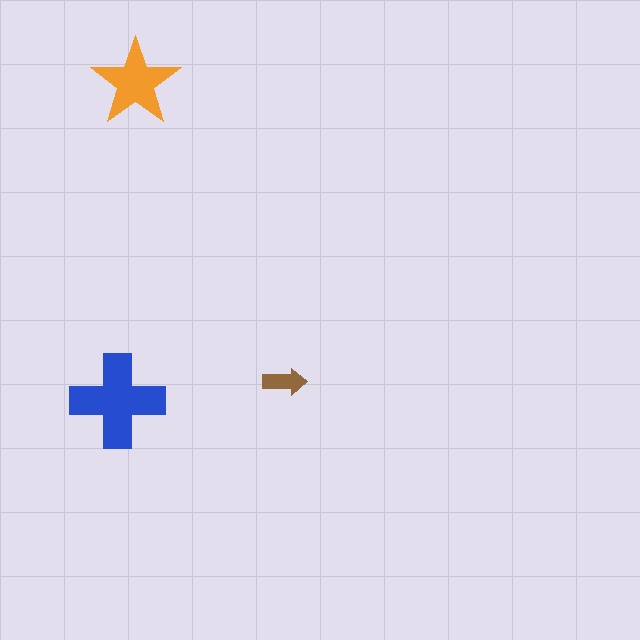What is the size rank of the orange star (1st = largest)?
2nd.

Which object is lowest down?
The blue cross is bottommost.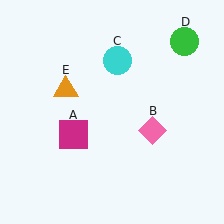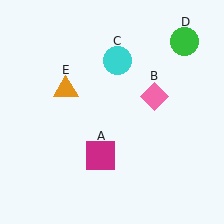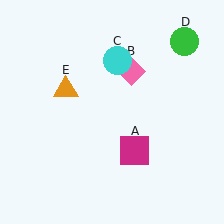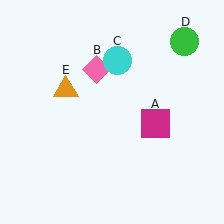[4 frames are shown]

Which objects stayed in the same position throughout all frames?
Cyan circle (object C) and green circle (object D) and orange triangle (object E) remained stationary.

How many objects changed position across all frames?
2 objects changed position: magenta square (object A), pink diamond (object B).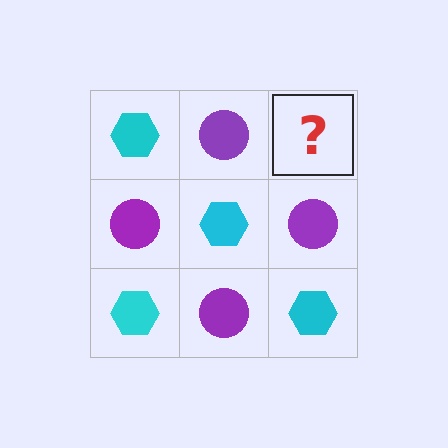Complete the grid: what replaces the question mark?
The question mark should be replaced with a cyan hexagon.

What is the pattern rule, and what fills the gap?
The rule is that it alternates cyan hexagon and purple circle in a checkerboard pattern. The gap should be filled with a cyan hexagon.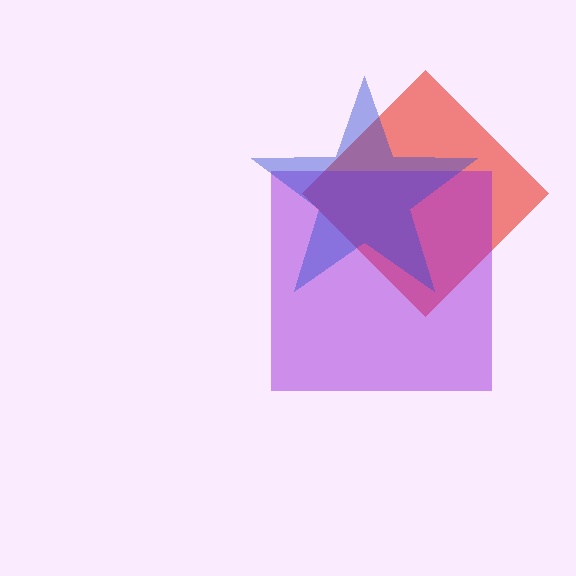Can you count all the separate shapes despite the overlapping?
Yes, there are 3 separate shapes.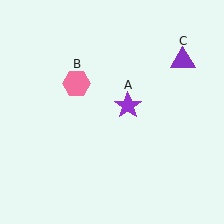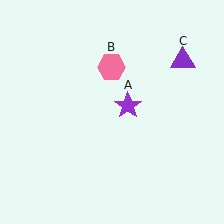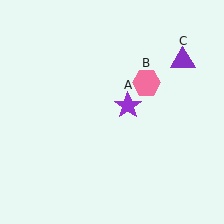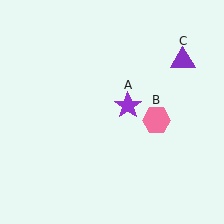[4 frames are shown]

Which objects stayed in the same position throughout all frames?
Purple star (object A) and purple triangle (object C) remained stationary.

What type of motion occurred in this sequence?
The pink hexagon (object B) rotated clockwise around the center of the scene.